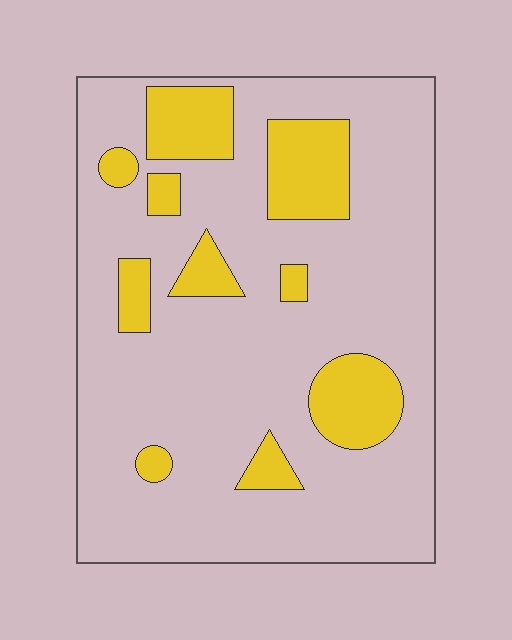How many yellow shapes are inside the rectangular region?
10.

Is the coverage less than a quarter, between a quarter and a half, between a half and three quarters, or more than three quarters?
Less than a quarter.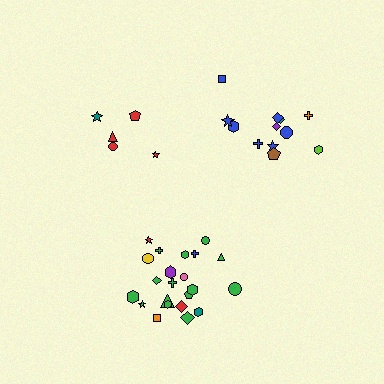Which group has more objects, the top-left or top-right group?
The top-right group.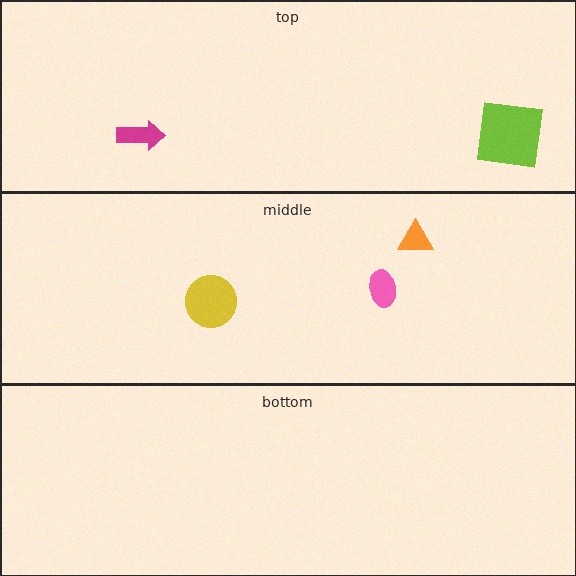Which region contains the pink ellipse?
The middle region.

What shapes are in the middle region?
The orange triangle, the pink ellipse, the yellow circle.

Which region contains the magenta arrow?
The top region.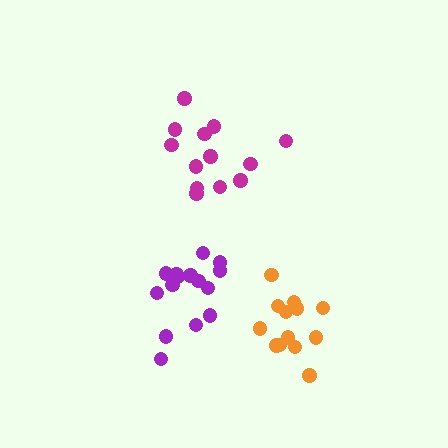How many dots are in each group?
Group 1: 13 dots, Group 2: 15 dots, Group 3: 13 dots (41 total).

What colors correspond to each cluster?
The clusters are colored: magenta, purple, orange.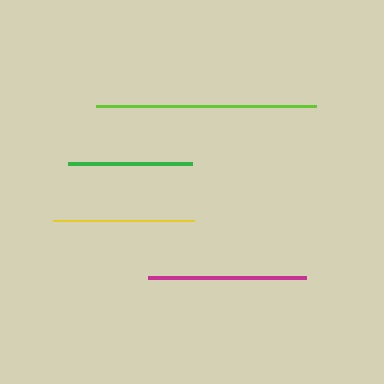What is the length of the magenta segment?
The magenta segment is approximately 159 pixels long.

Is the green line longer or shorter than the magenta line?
The magenta line is longer than the green line.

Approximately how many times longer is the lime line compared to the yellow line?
The lime line is approximately 1.6 times the length of the yellow line.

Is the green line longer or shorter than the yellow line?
The yellow line is longer than the green line.